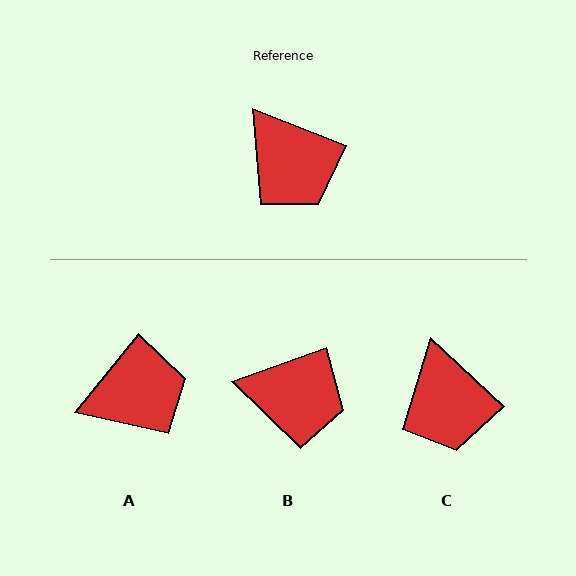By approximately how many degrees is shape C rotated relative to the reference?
Approximately 22 degrees clockwise.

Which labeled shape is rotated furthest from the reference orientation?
A, about 72 degrees away.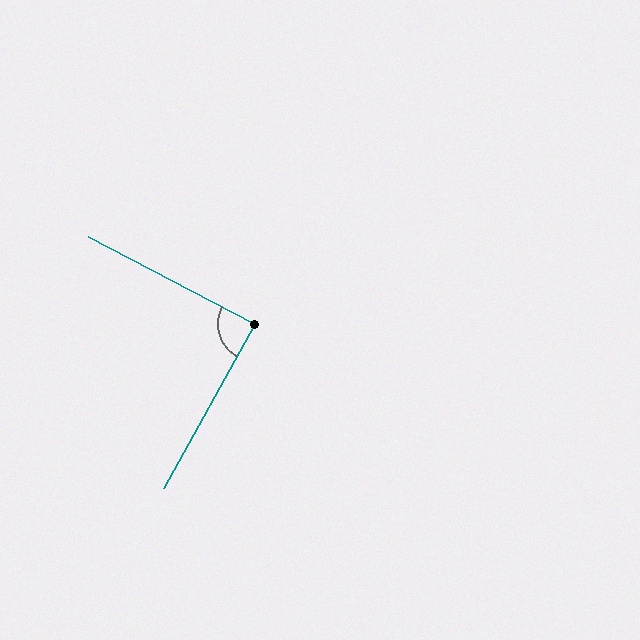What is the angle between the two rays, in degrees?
Approximately 88 degrees.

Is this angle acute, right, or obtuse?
It is approximately a right angle.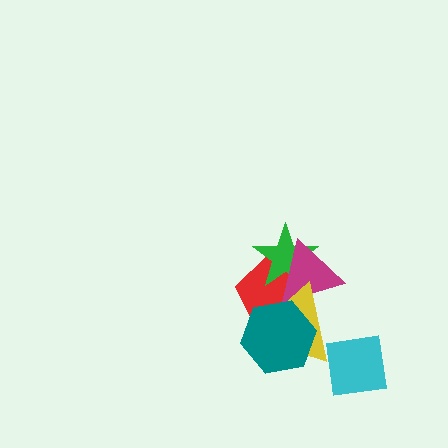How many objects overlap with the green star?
3 objects overlap with the green star.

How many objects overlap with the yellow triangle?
5 objects overlap with the yellow triangle.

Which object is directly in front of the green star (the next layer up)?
The magenta triangle is directly in front of the green star.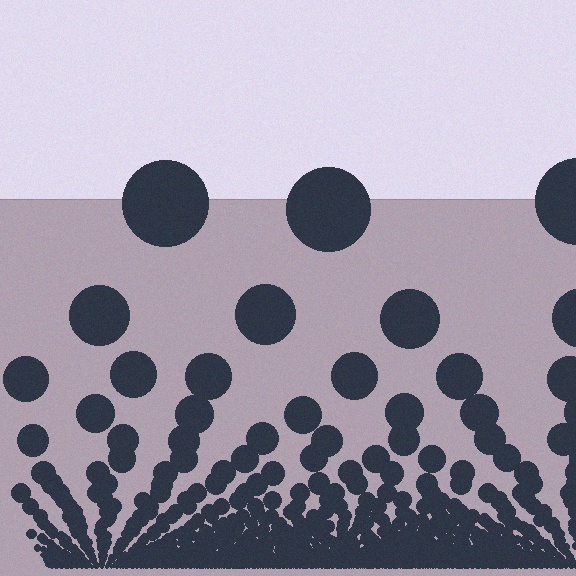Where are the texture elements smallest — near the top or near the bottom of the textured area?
Near the bottom.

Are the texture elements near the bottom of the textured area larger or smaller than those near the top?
Smaller. The gradient is inverted — elements near the bottom are smaller and denser.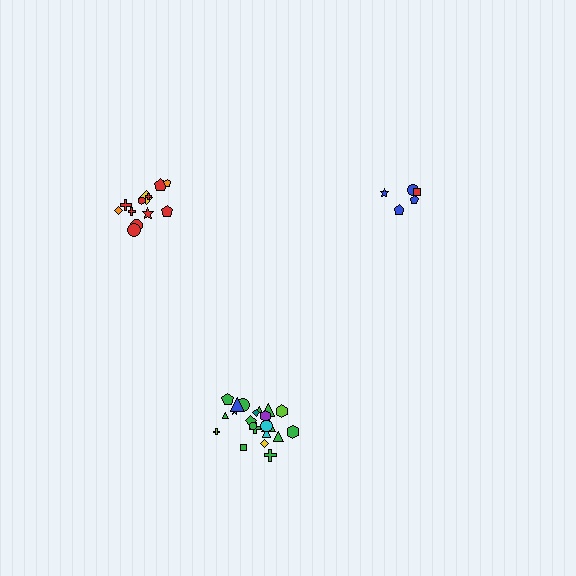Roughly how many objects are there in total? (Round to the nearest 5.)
Roughly 40 objects in total.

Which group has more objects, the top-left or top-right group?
The top-left group.